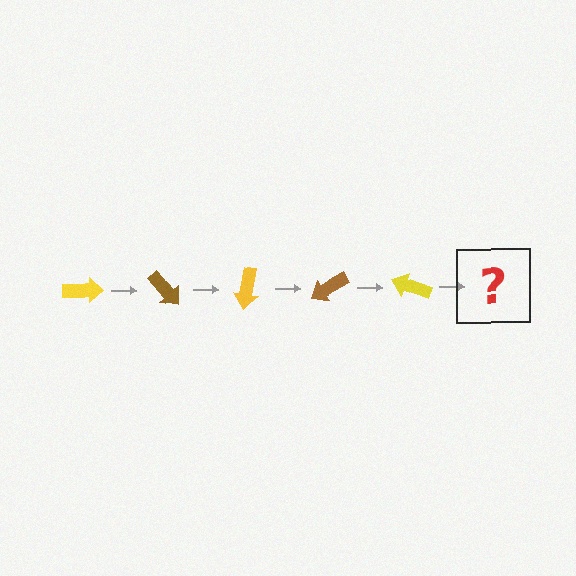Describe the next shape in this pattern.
It should be a brown arrow, rotated 250 degrees from the start.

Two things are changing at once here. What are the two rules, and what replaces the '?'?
The two rules are that it rotates 50 degrees each step and the color cycles through yellow and brown. The '?' should be a brown arrow, rotated 250 degrees from the start.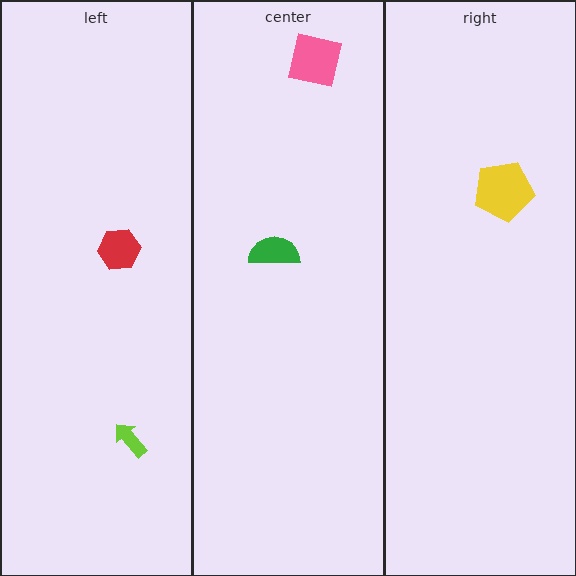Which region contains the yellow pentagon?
The right region.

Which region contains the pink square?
The center region.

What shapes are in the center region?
The green semicircle, the pink square.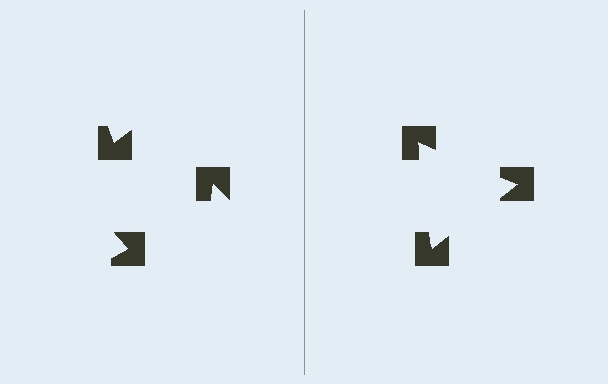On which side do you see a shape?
An illusory triangle appears on the right side. On the left side the wedge cuts are rotated, so no coherent shape forms.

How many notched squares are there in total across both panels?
6 — 3 on each side.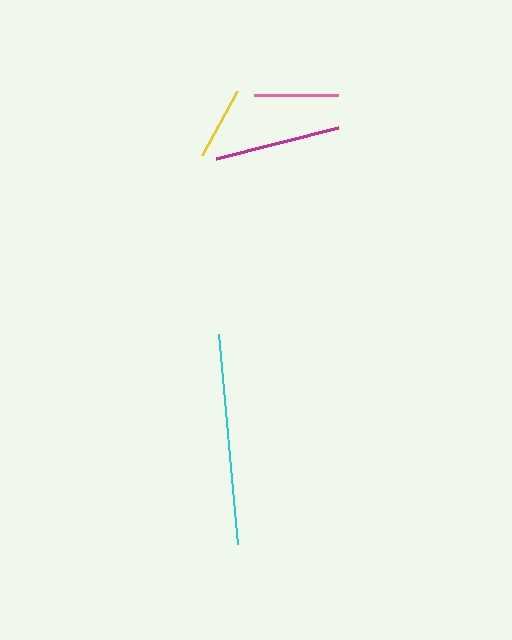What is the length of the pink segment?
The pink segment is approximately 84 pixels long.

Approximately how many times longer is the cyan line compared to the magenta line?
The cyan line is approximately 1.7 times the length of the magenta line.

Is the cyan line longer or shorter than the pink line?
The cyan line is longer than the pink line.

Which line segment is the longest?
The cyan line is the longest at approximately 210 pixels.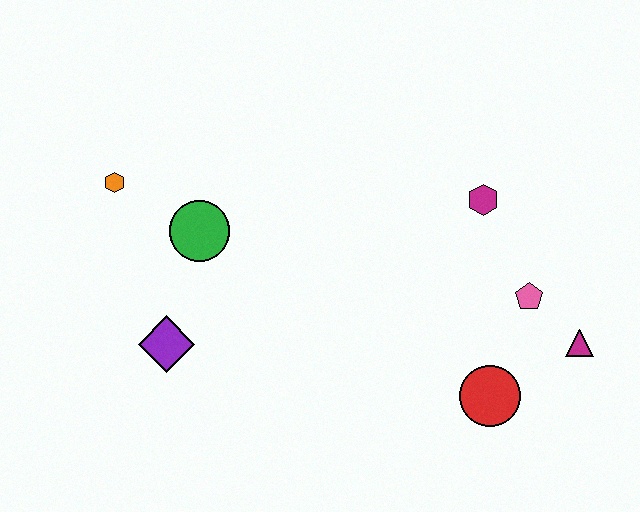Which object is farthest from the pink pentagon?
The orange hexagon is farthest from the pink pentagon.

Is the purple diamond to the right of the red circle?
No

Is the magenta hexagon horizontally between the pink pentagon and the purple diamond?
Yes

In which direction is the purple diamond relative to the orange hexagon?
The purple diamond is below the orange hexagon.